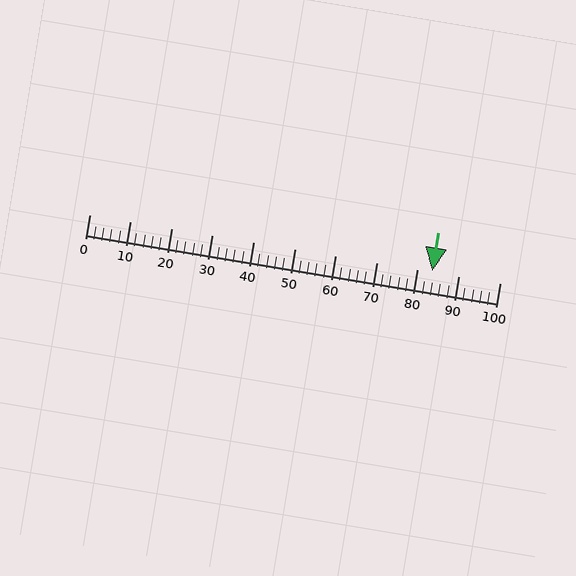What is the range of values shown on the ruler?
The ruler shows values from 0 to 100.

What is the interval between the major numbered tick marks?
The major tick marks are spaced 10 units apart.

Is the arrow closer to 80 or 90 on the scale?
The arrow is closer to 80.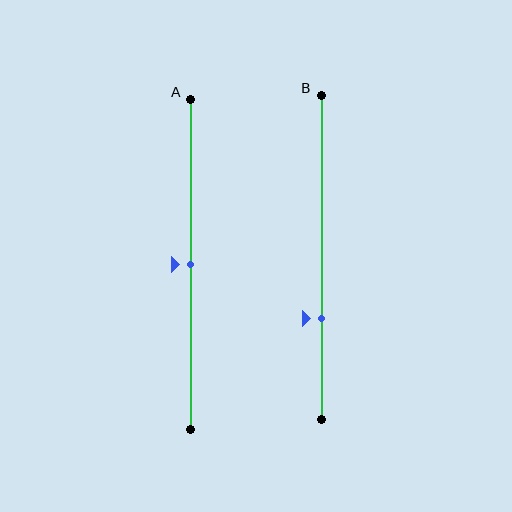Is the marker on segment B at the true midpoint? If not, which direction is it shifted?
No, the marker on segment B is shifted downward by about 19% of the segment length.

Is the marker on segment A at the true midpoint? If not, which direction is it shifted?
Yes, the marker on segment A is at the true midpoint.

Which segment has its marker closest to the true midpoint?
Segment A has its marker closest to the true midpoint.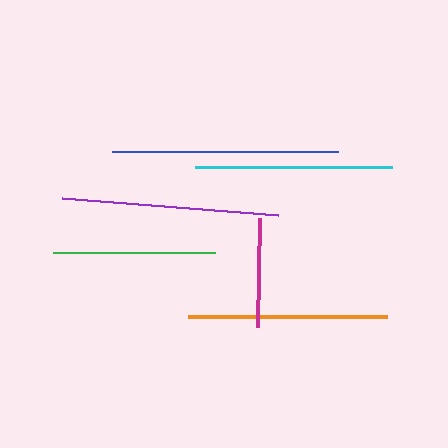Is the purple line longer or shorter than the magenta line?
The purple line is longer than the magenta line.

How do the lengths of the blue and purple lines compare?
The blue and purple lines are approximately the same length.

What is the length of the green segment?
The green segment is approximately 162 pixels long.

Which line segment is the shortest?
The magenta line is the shortest at approximately 109 pixels.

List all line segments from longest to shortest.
From longest to shortest: blue, purple, orange, cyan, green, magenta.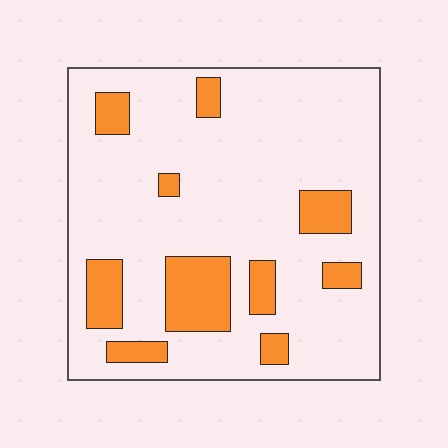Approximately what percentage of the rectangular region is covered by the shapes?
Approximately 20%.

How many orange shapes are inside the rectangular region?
10.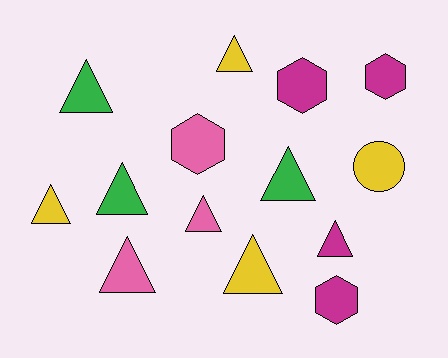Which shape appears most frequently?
Triangle, with 9 objects.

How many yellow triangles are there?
There are 3 yellow triangles.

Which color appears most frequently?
Yellow, with 4 objects.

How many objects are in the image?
There are 14 objects.